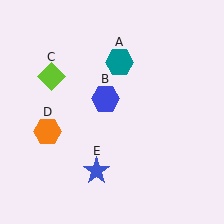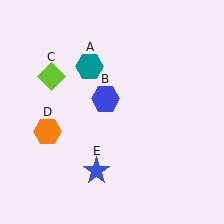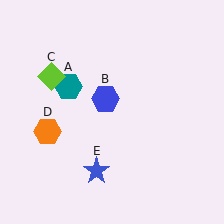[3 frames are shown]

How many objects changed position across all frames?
1 object changed position: teal hexagon (object A).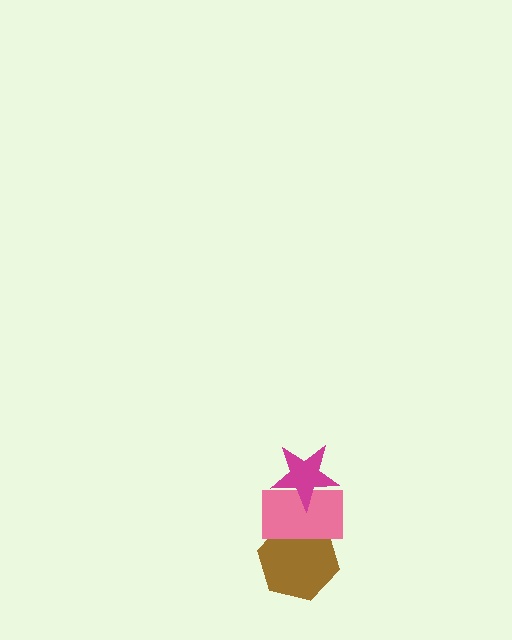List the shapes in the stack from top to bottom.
From top to bottom: the magenta star, the pink rectangle, the brown hexagon.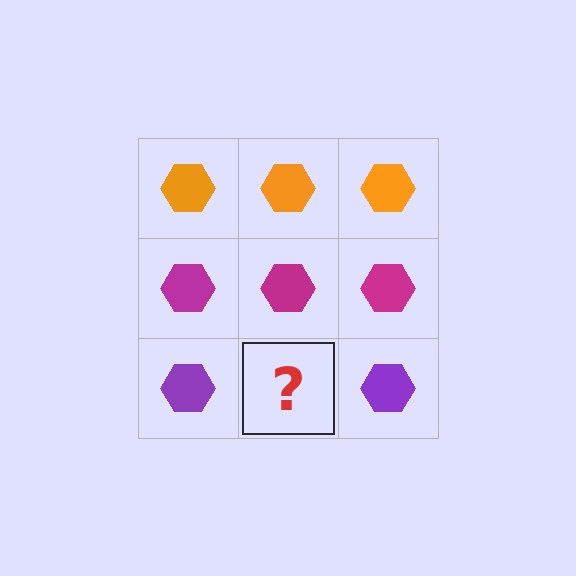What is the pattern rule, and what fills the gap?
The rule is that each row has a consistent color. The gap should be filled with a purple hexagon.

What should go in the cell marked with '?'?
The missing cell should contain a purple hexagon.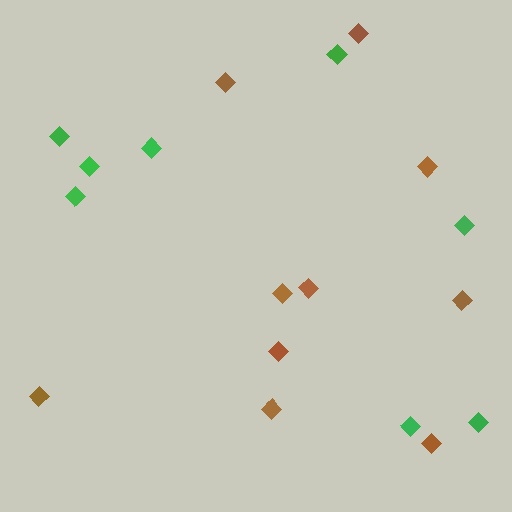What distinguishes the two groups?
There are 2 groups: one group of brown diamonds (10) and one group of green diamonds (8).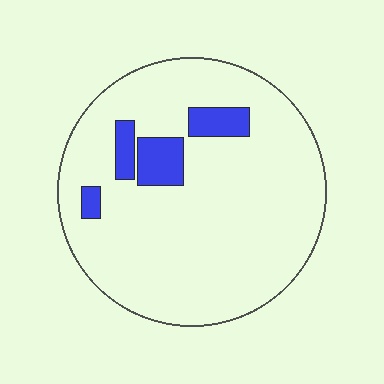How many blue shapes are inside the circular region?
4.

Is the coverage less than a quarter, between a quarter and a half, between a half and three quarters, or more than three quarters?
Less than a quarter.